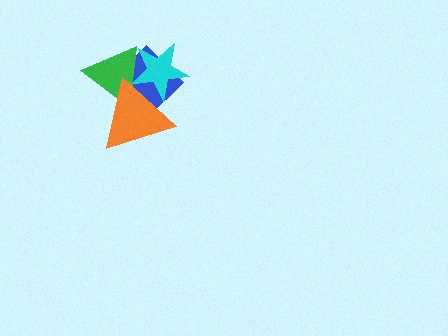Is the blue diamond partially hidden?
Yes, it is partially covered by another shape.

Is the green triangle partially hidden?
Yes, it is partially covered by another shape.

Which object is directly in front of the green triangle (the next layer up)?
The cyan star is directly in front of the green triangle.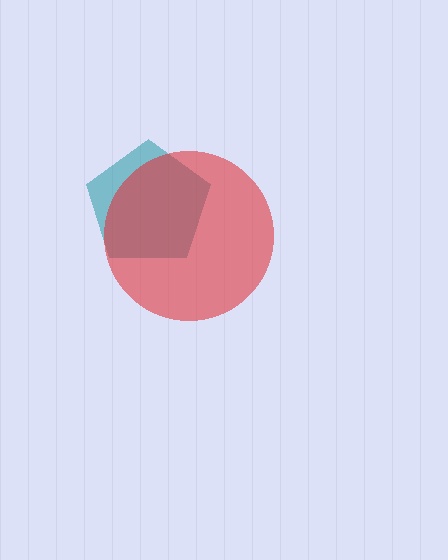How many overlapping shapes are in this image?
There are 2 overlapping shapes in the image.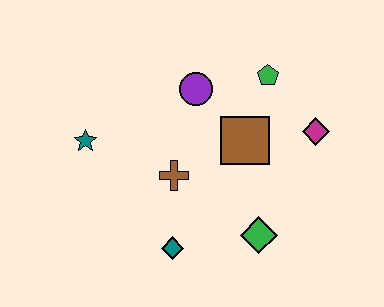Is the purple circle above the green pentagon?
No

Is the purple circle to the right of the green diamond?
No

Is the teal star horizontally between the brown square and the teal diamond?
No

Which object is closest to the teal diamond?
The brown cross is closest to the teal diamond.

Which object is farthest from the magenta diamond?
The teal star is farthest from the magenta diamond.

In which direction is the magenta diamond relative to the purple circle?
The magenta diamond is to the right of the purple circle.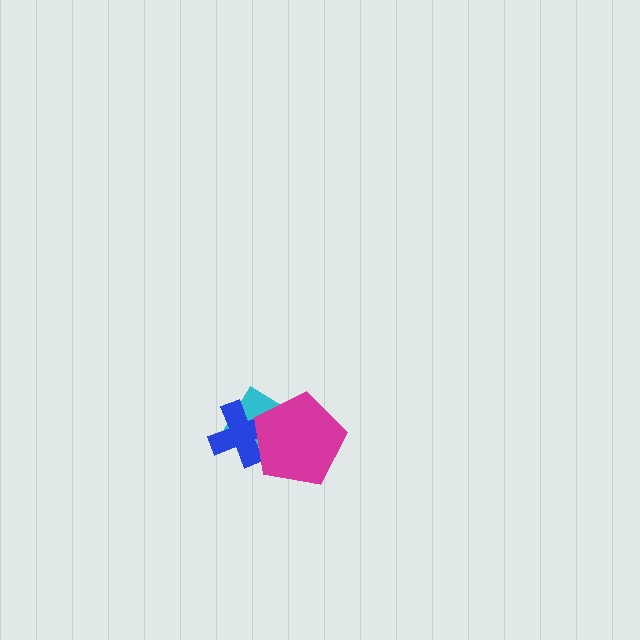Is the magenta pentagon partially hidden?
No, no other shape covers it.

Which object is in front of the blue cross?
The magenta pentagon is in front of the blue cross.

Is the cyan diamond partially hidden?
Yes, it is partially covered by another shape.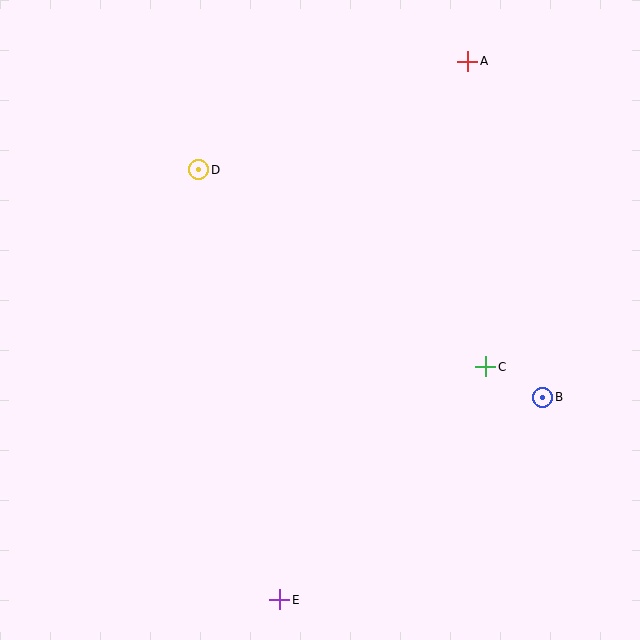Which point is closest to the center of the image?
Point C at (486, 367) is closest to the center.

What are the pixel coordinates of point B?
Point B is at (543, 397).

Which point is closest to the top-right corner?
Point A is closest to the top-right corner.